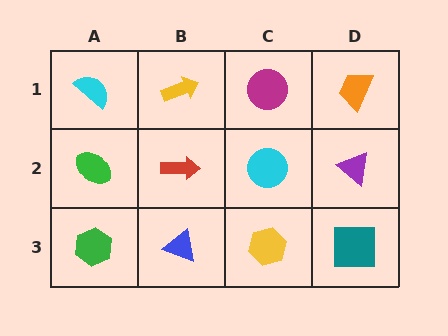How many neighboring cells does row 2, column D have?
3.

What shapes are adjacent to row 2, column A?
A cyan semicircle (row 1, column A), a green hexagon (row 3, column A), a red arrow (row 2, column B).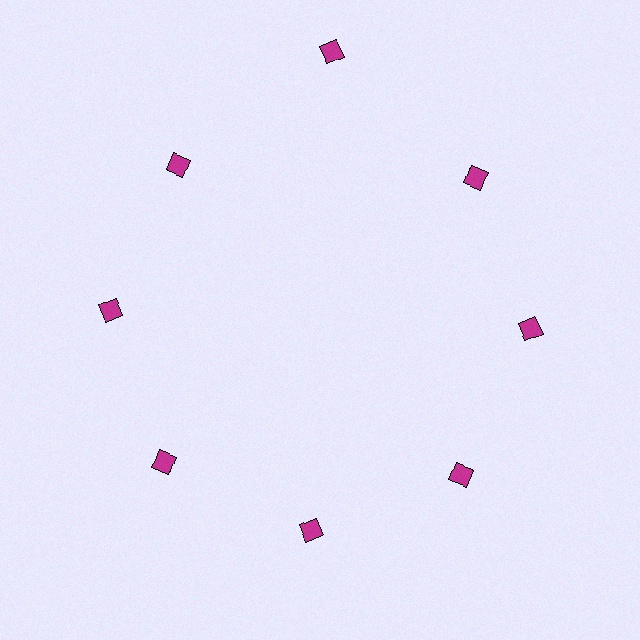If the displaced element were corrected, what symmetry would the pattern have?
It would have 8-fold rotational symmetry — the pattern would map onto itself every 45 degrees.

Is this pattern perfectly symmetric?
No. The 8 magenta squares are arranged in a ring, but one element near the 12 o'clock position is pushed outward from the center, breaking the 8-fold rotational symmetry.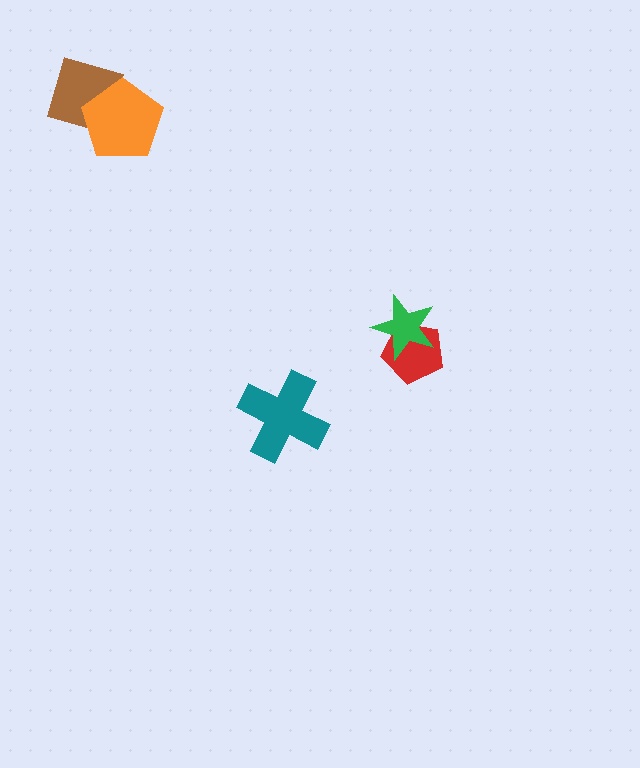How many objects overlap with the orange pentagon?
1 object overlaps with the orange pentagon.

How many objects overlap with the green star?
1 object overlaps with the green star.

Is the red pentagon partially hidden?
Yes, it is partially covered by another shape.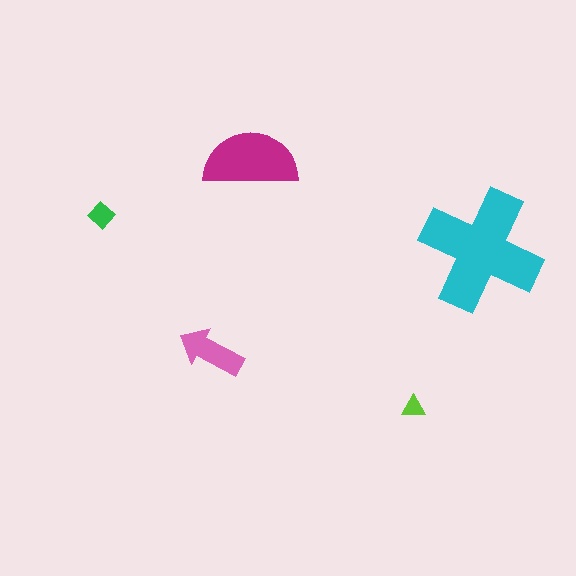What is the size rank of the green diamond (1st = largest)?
4th.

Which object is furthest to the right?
The cyan cross is rightmost.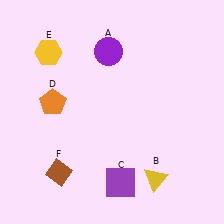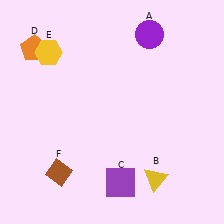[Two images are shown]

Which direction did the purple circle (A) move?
The purple circle (A) moved right.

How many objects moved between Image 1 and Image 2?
2 objects moved between the two images.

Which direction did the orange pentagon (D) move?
The orange pentagon (D) moved up.